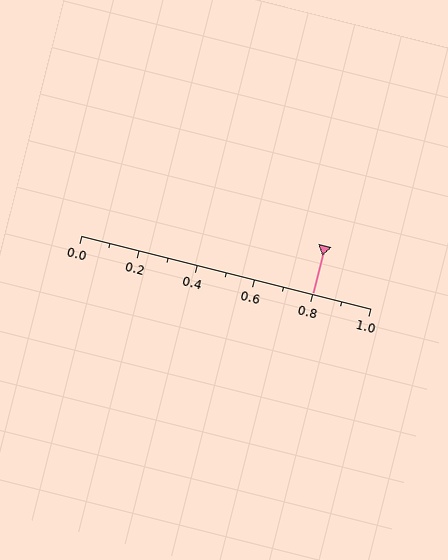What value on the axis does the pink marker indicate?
The marker indicates approximately 0.8.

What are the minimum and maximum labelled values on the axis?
The axis runs from 0.0 to 1.0.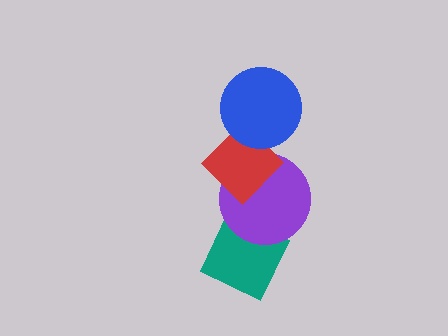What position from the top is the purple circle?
The purple circle is 3rd from the top.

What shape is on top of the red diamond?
The blue circle is on top of the red diamond.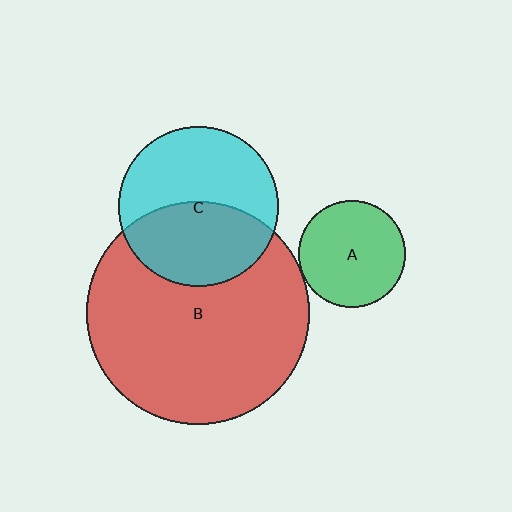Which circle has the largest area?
Circle B (red).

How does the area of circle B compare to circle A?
Approximately 4.4 times.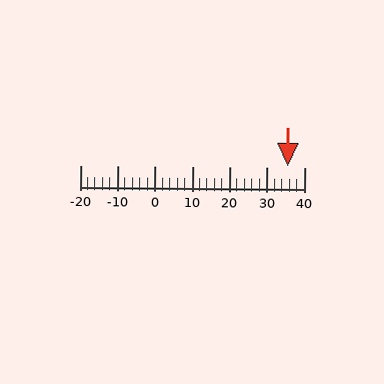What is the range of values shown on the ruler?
The ruler shows values from -20 to 40.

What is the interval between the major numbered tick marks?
The major tick marks are spaced 10 units apart.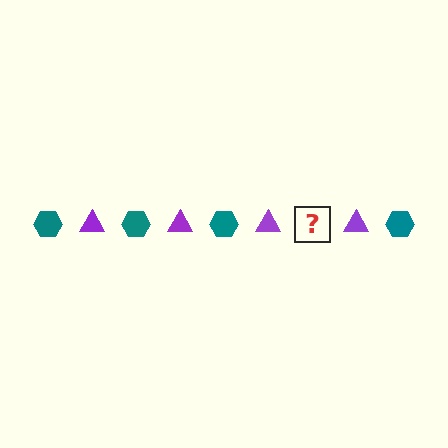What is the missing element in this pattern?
The missing element is a teal hexagon.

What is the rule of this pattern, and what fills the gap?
The rule is that the pattern alternates between teal hexagon and purple triangle. The gap should be filled with a teal hexagon.